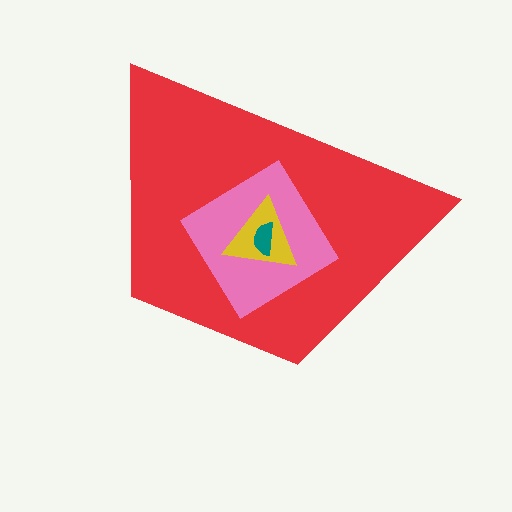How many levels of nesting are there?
4.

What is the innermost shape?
The teal semicircle.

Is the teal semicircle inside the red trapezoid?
Yes.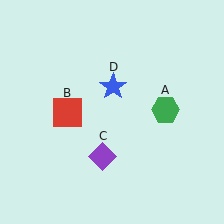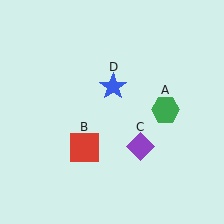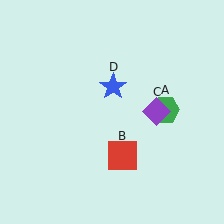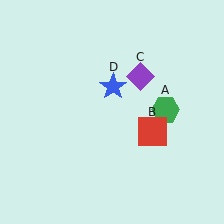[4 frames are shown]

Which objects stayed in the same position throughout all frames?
Green hexagon (object A) and blue star (object D) remained stationary.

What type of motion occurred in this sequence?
The red square (object B), purple diamond (object C) rotated counterclockwise around the center of the scene.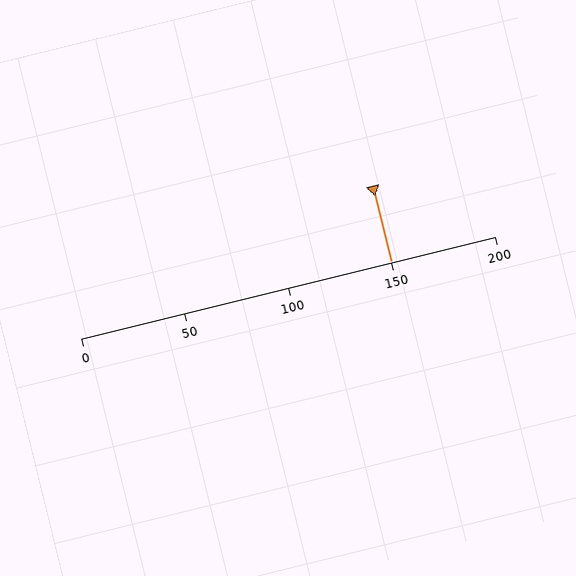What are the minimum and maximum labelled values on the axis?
The axis runs from 0 to 200.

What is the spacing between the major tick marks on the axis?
The major ticks are spaced 50 apart.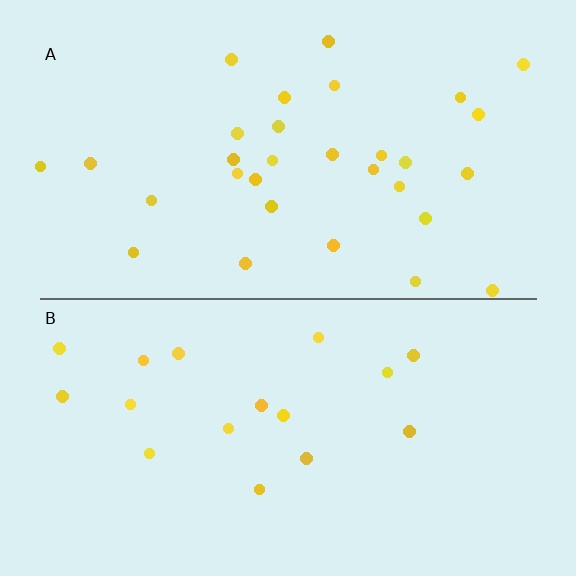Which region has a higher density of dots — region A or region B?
A (the top).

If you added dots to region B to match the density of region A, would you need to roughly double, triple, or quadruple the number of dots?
Approximately double.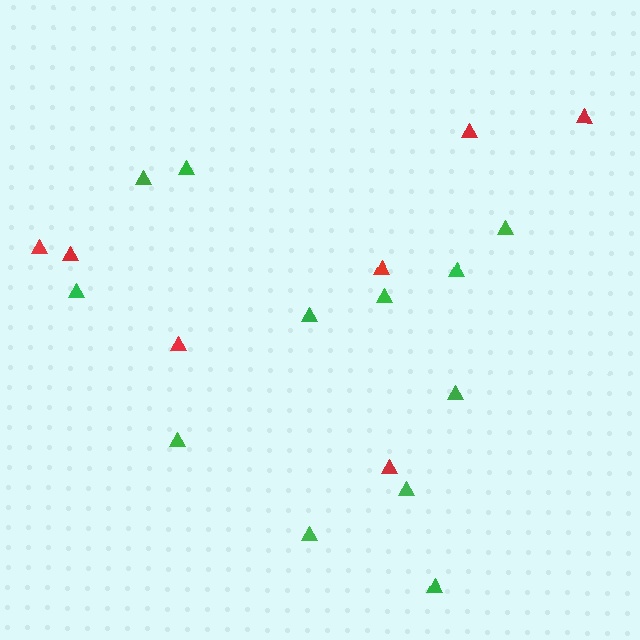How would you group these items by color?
There are 2 groups: one group of red triangles (7) and one group of green triangles (12).